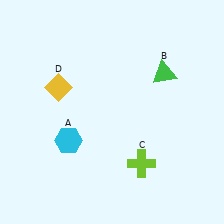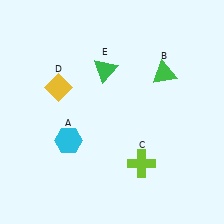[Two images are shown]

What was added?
A green triangle (E) was added in Image 2.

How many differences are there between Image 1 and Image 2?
There is 1 difference between the two images.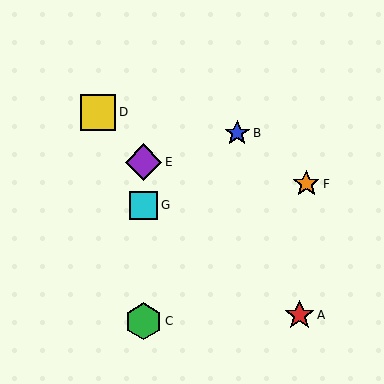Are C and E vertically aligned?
Yes, both are at x≈143.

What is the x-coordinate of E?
Object E is at x≈143.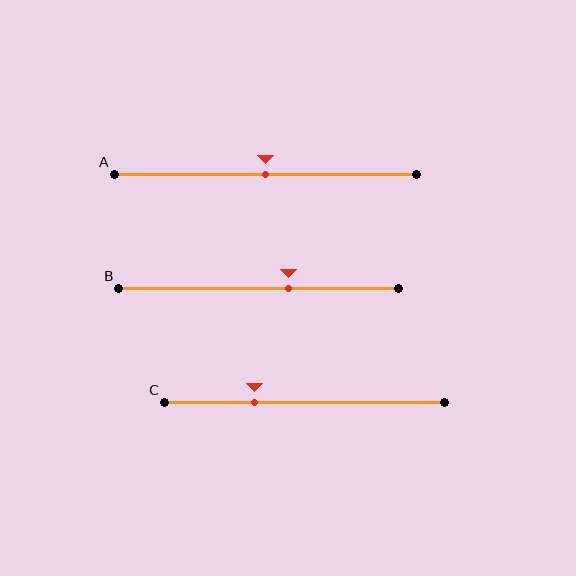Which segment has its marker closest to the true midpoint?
Segment A has its marker closest to the true midpoint.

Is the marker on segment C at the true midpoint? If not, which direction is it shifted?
No, the marker on segment C is shifted to the left by about 18% of the segment length.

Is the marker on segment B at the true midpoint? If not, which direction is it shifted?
No, the marker on segment B is shifted to the right by about 11% of the segment length.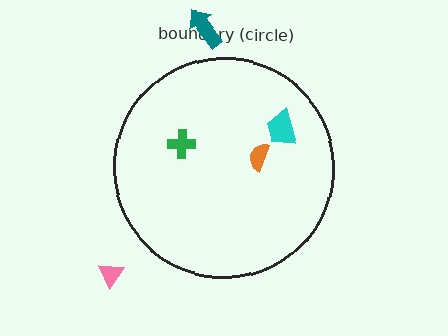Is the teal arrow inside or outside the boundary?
Outside.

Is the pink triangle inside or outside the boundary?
Outside.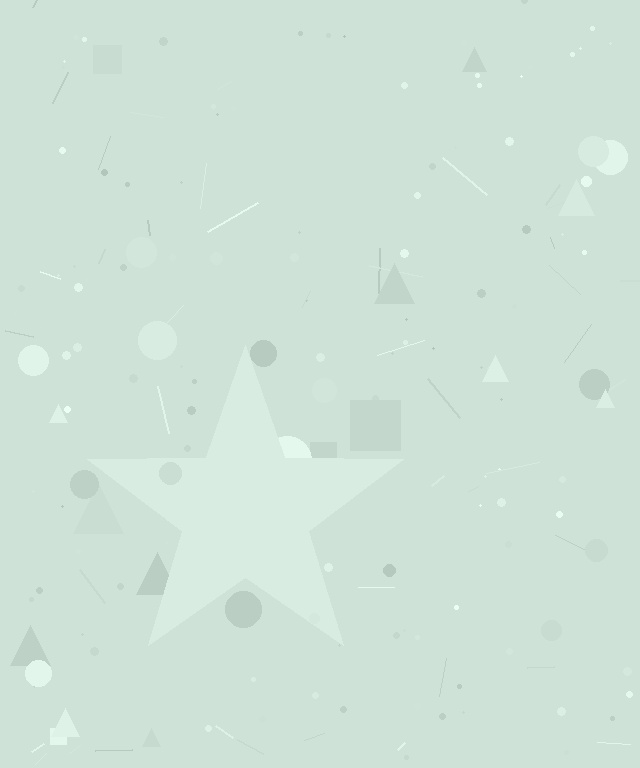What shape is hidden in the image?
A star is hidden in the image.